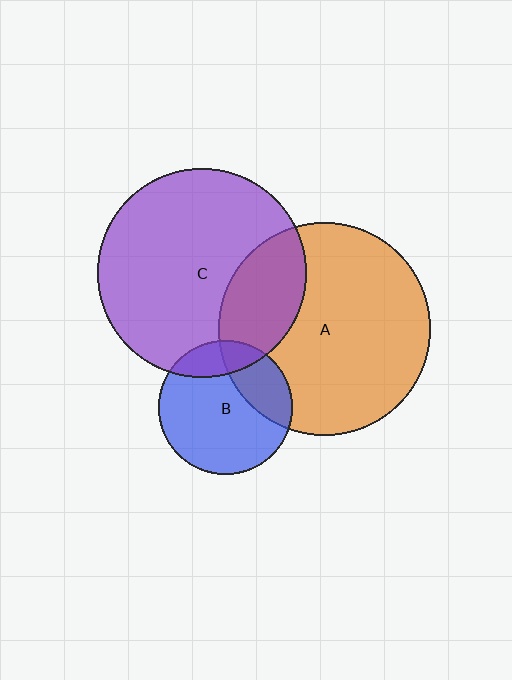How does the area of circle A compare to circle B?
Approximately 2.5 times.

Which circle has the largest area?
Circle A (orange).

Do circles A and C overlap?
Yes.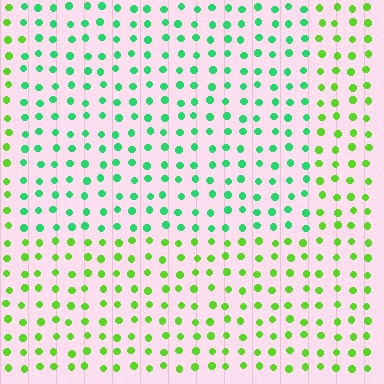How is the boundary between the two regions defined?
The boundary is defined purely by a slight shift in hue (about 41 degrees). Spacing, size, and orientation are identical on both sides.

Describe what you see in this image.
The image is filled with small lime elements in a uniform arrangement. A rectangle-shaped region is visible where the elements are tinted to a slightly different hue, forming a subtle color boundary.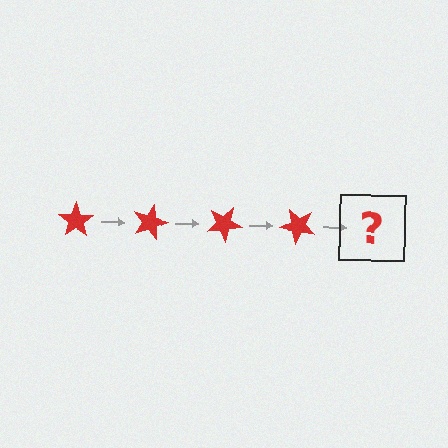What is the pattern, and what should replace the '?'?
The pattern is that the star rotates 15 degrees each step. The '?' should be a red star rotated 60 degrees.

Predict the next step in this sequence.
The next step is a red star rotated 60 degrees.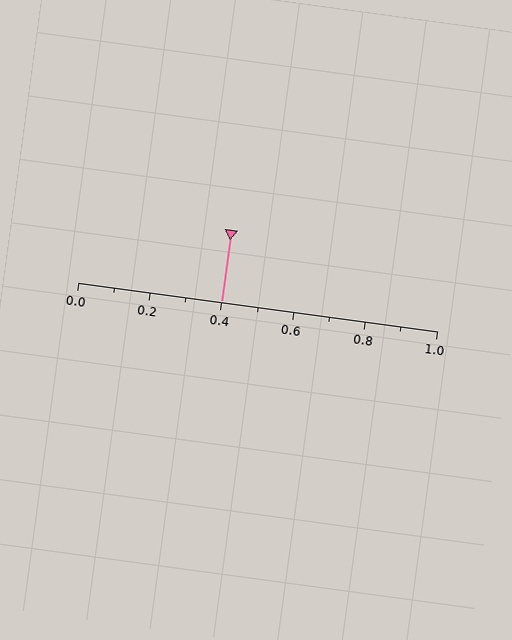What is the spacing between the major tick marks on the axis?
The major ticks are spaced 0.2 apart.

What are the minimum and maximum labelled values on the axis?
The axis runs from 0.0 to 1.0.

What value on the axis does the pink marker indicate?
The marker indicates approximately 0.4.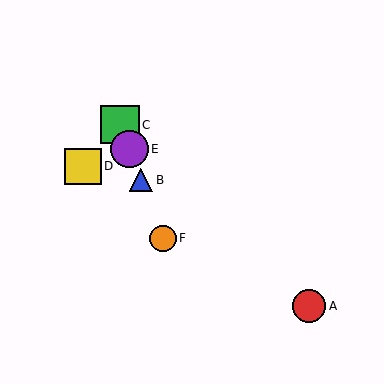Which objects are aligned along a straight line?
Objects B, C, E, F are aligned along a straight line.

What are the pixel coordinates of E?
Object E is at (129, 149).